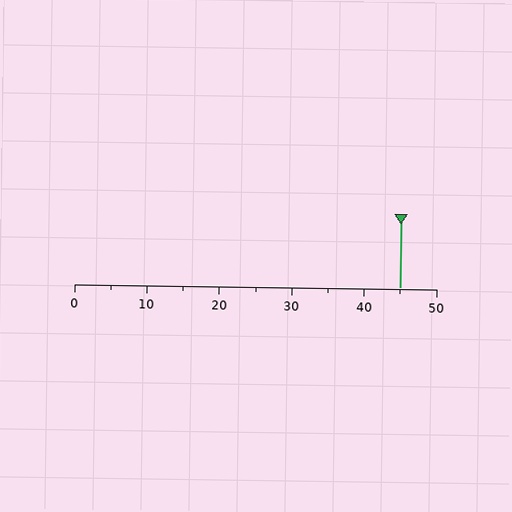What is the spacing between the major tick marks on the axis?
The major ticks are spaced 10 apart.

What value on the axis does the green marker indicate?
The marker indicates approximately 45.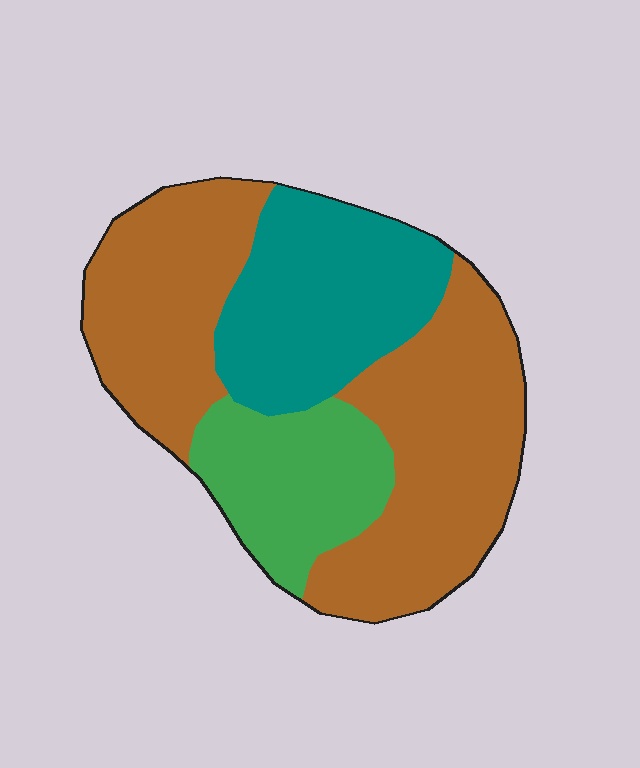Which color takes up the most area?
Brown, at roughly 55%.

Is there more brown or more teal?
Brown.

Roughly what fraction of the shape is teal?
Teal takes up about one quarter (1/4) of the shape.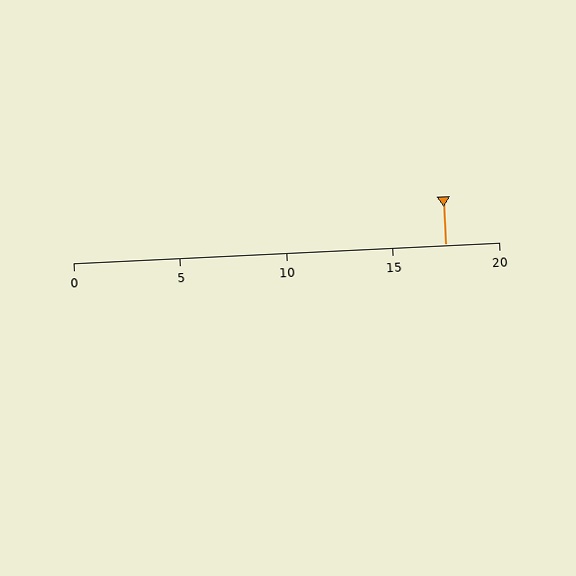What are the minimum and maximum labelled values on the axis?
The axis runs from 0 to 20.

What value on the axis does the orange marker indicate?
The marker indicates approximately 17.5.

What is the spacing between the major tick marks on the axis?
The major ticks are spaced 5 apart.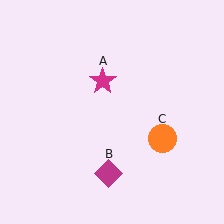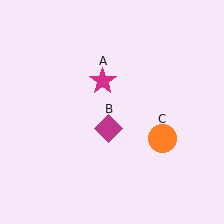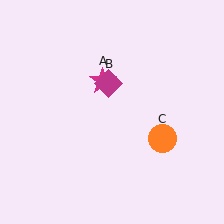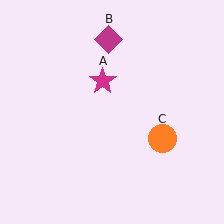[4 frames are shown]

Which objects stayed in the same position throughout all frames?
Magenta star (object A) and orange circle (object C) remained stationary.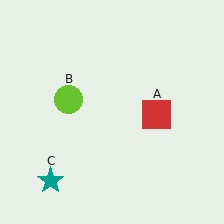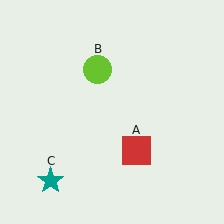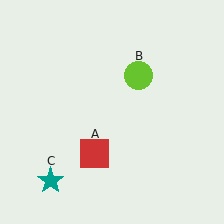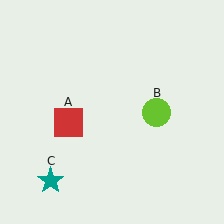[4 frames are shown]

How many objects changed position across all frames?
2 objects changed position: red square (object A), lime circle (object B).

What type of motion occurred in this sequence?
The red square (object A), lime circle (object B) rotated clockwise around the center of the scene.